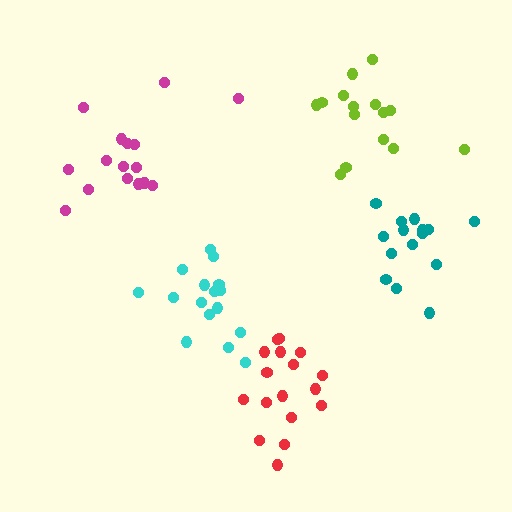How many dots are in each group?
Group 1: 16 dots, Group 2: 15 dots, Group 3: 17 dots, Group 4: 16 dots, Group 5: 15 dots (79 total).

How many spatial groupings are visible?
There are 5 spatial groupings.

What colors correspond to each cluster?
The clusters are colored: cyan, teal, red, magenta, lime.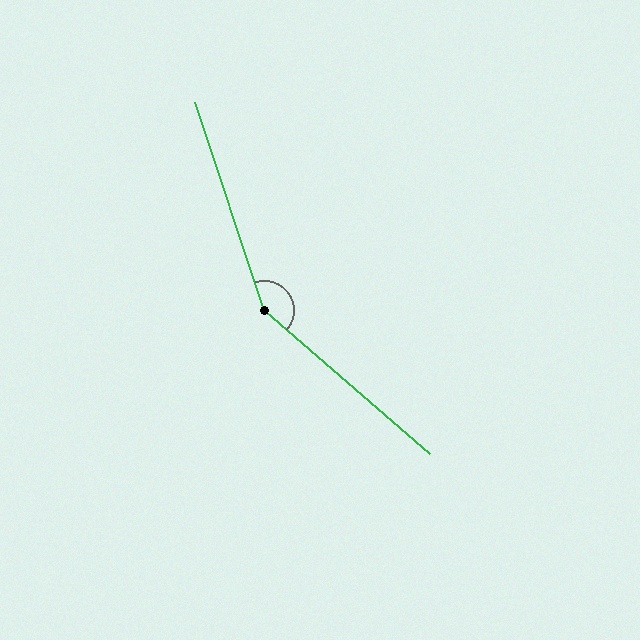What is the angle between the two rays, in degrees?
Approximately 149 degrees.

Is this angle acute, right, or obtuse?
It is obtuse.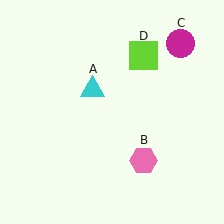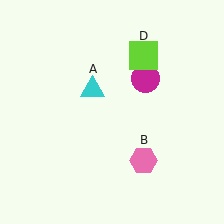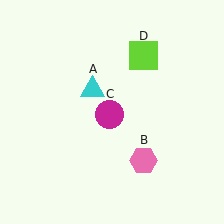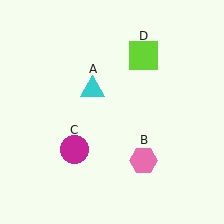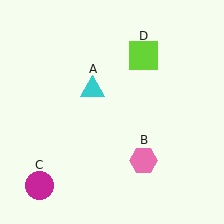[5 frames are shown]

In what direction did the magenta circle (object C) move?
The magenta circle (object C) moved down and to the left.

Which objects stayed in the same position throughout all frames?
Cyan triangle (object A) and pink hexagon (object B) and lime square (object D) remained stationary.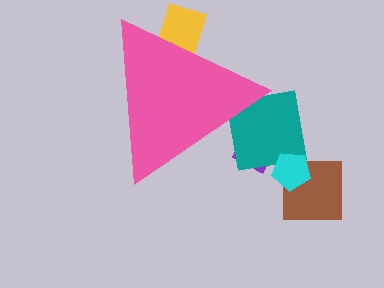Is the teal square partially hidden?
Yes, the teal square is partially hidden behind the pink triangle.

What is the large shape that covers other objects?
A pink triangle.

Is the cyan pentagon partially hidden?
No, the cyan pentagon is fully visible.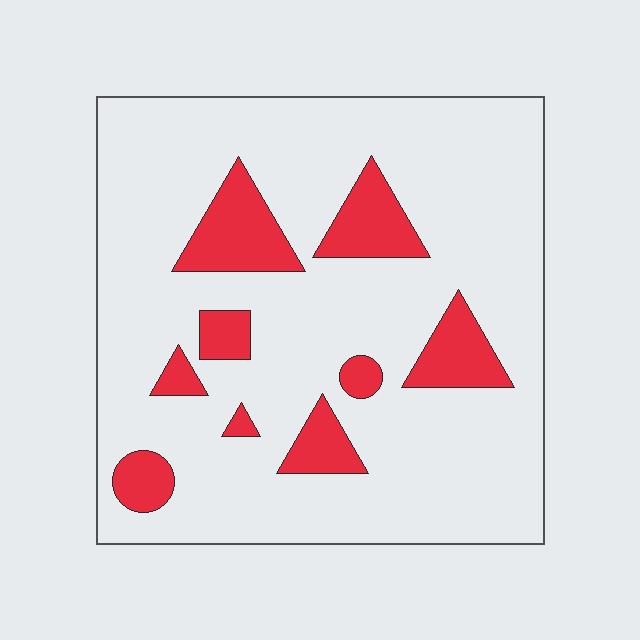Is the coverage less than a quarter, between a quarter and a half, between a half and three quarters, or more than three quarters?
Less than a quarter.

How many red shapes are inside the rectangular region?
9.